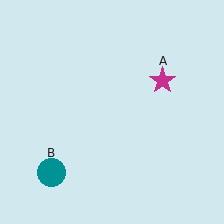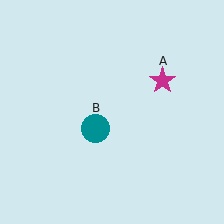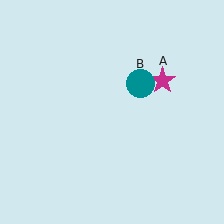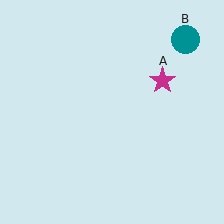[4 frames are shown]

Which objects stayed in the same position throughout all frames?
Magenta star (object A) remained stationary.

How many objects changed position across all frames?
1 object changed position: teal circle (object B).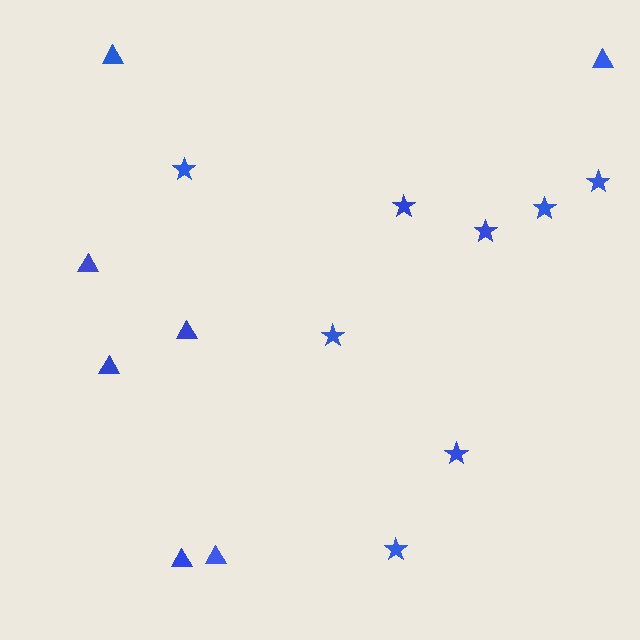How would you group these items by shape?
There are 2 groups: one group of triangles (7) and one group of stars (8).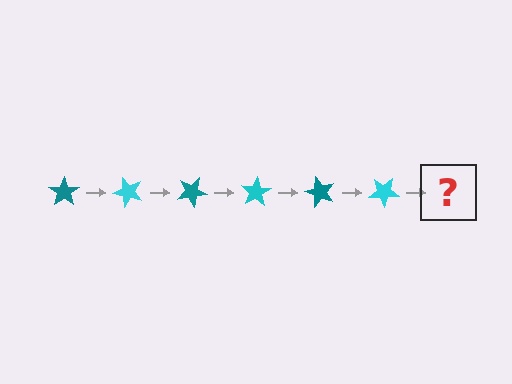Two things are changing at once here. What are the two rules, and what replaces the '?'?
The two rules are that it rotates 50 degrees each step and the color cycles through teal and cyan. The '?' should be a teal star, rotated 300 degrees from the start.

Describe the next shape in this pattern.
It should be a teal star, rotated 300 degrees from the start.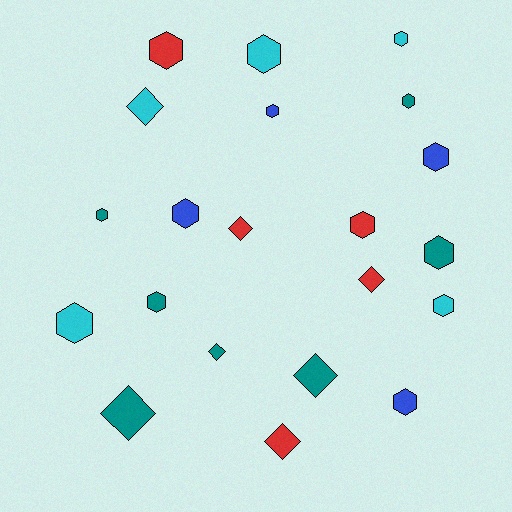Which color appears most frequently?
Teal, with 7 objects.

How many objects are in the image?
There are 21 objects.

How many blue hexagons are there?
There are 4 blue hexagons.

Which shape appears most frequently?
Hexagon, with 14 objects.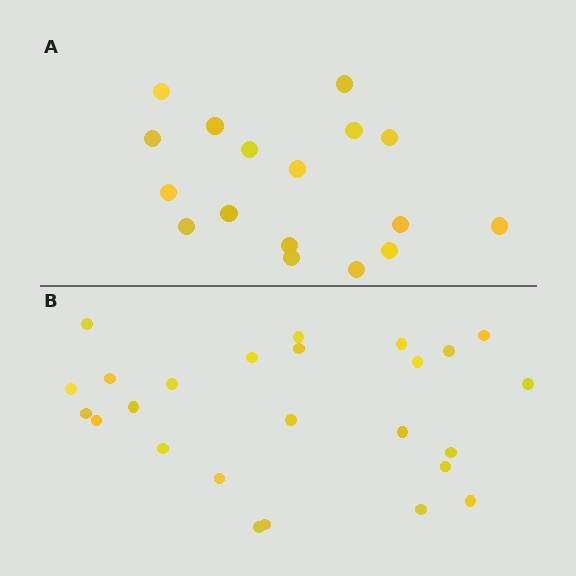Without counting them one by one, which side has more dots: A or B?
Region B (the bottom region) has more dots.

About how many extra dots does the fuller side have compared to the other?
Region B has roughly 8 or so more dots than region A.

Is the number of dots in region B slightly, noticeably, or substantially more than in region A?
Region B has substantially more. The ratio is roughly 1.5 to 1.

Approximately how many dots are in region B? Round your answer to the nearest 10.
About 20 dots. (The exact count is 25, which rounds to 20.)